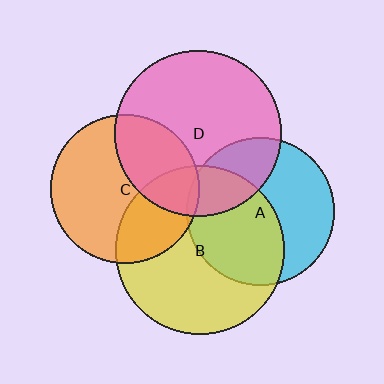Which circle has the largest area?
Circle B (yellow).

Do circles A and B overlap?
Yes.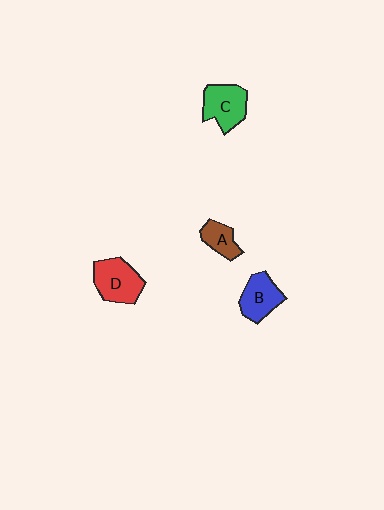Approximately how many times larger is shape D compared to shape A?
Approximately 1.8 times.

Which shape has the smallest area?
Shape A (brown).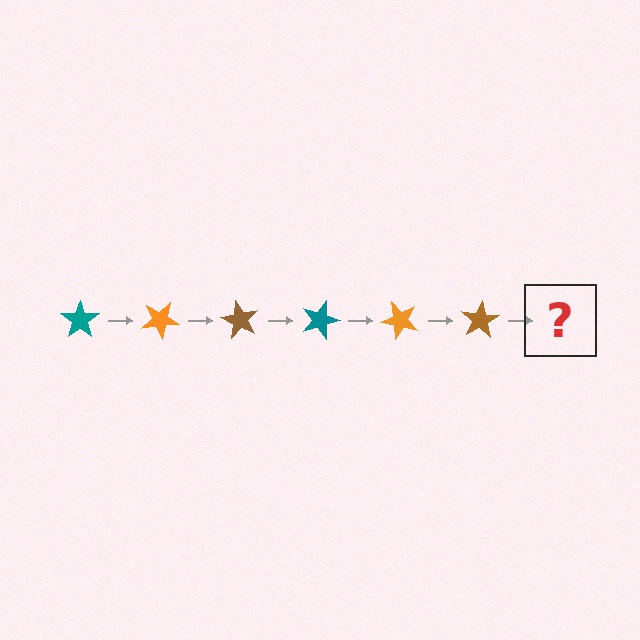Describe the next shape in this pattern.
It should be a teal star, rotated 180 degrees from the start.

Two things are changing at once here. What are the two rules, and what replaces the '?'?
The two rules are that it rotates 30 degrees each step and the color cycles through teal, orange, and brown. The '?' should be a teal star, rotated 180 degrees from the start.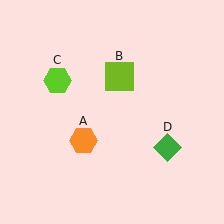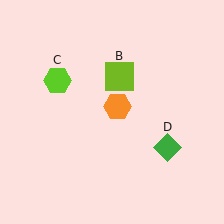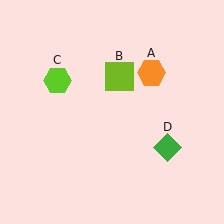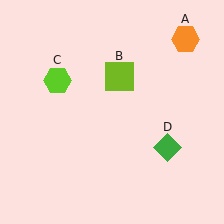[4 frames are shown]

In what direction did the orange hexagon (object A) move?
The orange hexagon (object A) moved up and to the right.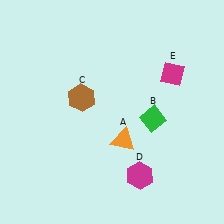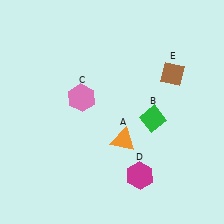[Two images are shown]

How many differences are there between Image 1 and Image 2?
There are 2 differences between the two images.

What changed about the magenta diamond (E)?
In Image 1, E is magenta. In Image 2, it changed to brown.